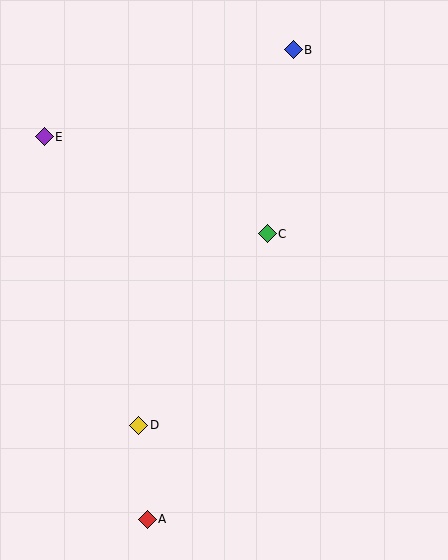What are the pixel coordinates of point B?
Point B is at (293, 50).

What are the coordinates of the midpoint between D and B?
The midpoint between D and B is at (216, 238).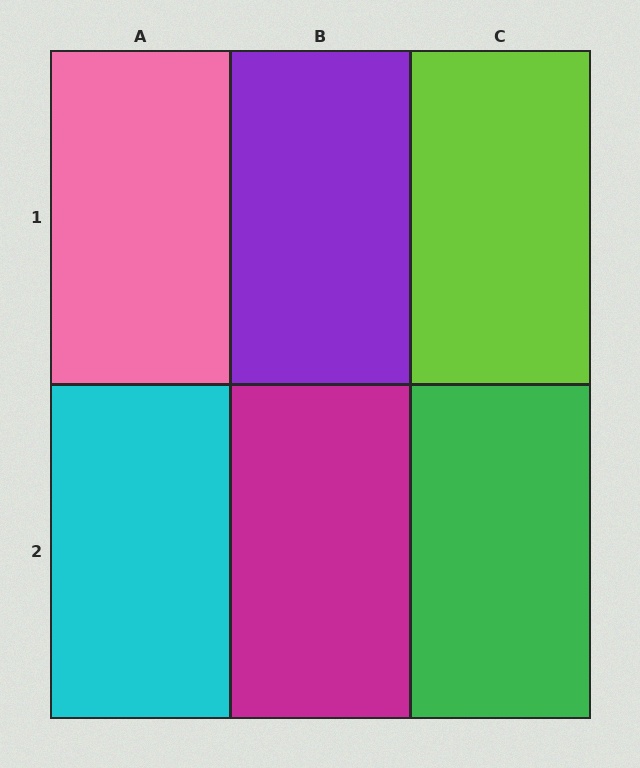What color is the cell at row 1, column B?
Purple.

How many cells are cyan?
1 cell is cyan.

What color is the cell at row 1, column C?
Lime.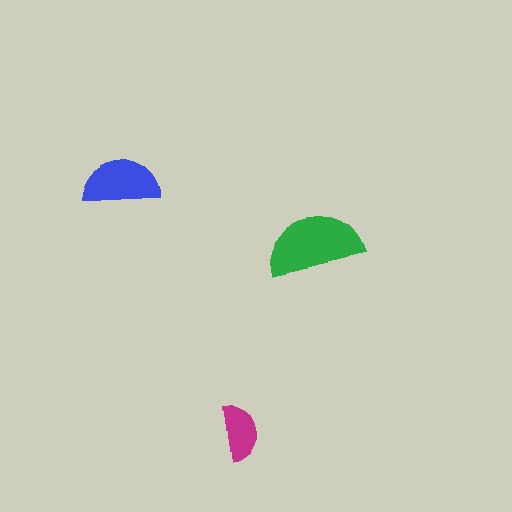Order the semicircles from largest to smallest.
the green one, the blue one, the magenta one.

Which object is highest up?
The blue semicircle is topmost.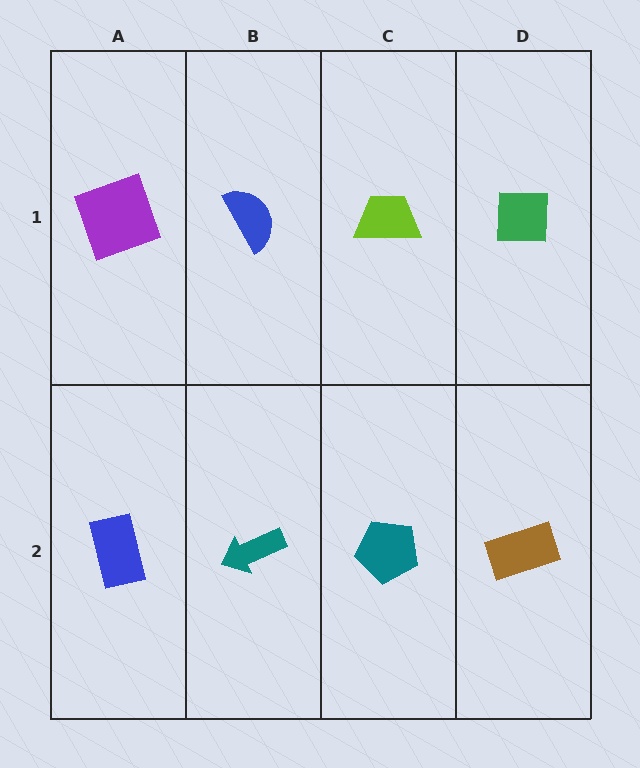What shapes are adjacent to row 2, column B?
A blue semicircle (row 1, column B), a blue rectangle (row 2, column A), a teal pentagon (row 2, column C).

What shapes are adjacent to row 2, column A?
A purple square (row 1, column A), a teal arrow (row 2, column B).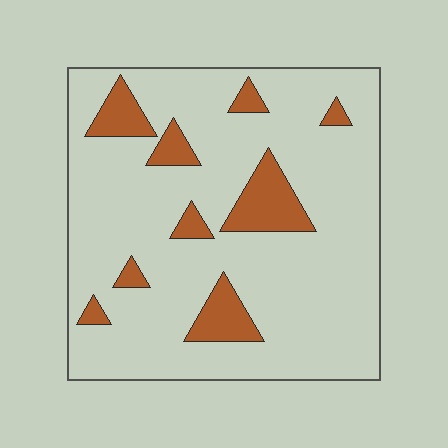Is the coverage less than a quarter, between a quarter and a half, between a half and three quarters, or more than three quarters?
Less than a quarter.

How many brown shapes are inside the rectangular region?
9.